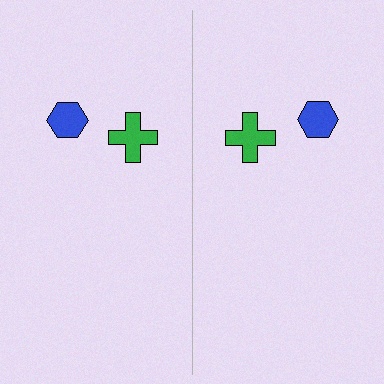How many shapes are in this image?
There are 4 shapes in this image.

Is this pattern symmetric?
Yes, this pattern has bilateral (reflection) symmetry.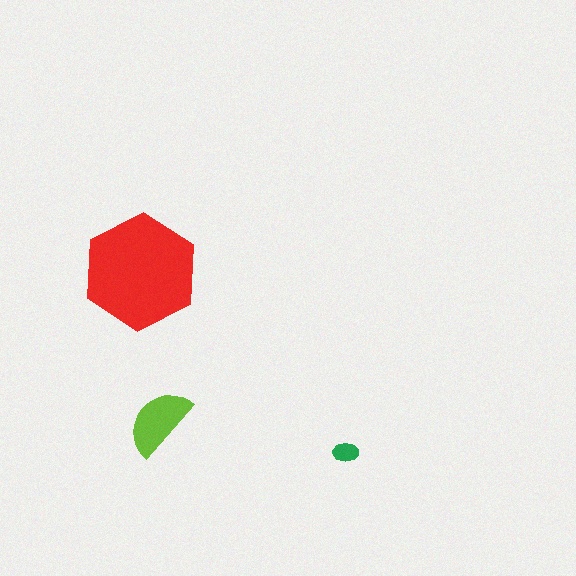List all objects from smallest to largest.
The green ellipse, the lime semicircle, the red hexagon.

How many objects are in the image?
There are 3 objects in the image.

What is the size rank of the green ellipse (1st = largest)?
3rd.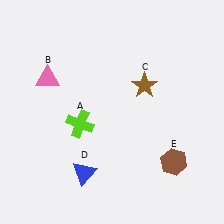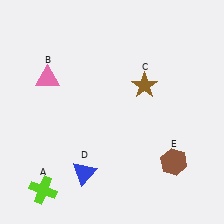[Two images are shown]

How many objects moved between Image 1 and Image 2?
1 object moved between the two images.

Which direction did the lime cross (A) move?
The lime cross (A) moved down.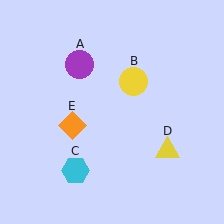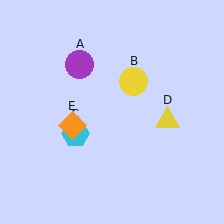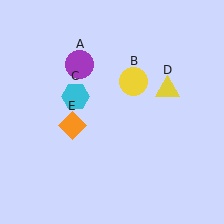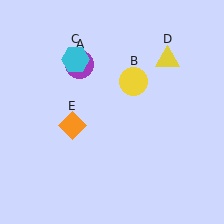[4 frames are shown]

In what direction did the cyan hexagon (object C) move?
The cyan hexagon (object C) moved up.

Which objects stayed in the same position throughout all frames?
Purple circle (object A) and yellow circle (object B) and orange diamond (object E) remained stationary.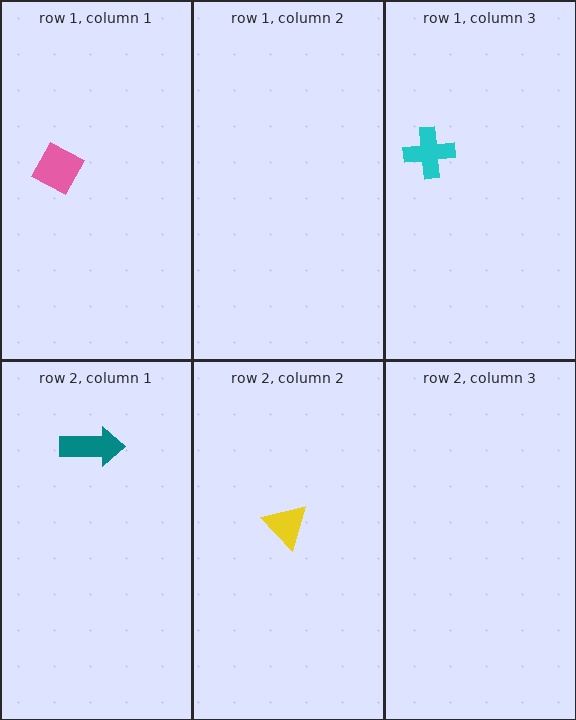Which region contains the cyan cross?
The row 1, column 3 region.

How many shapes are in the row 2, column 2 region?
1.